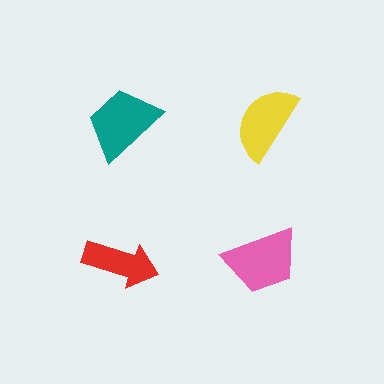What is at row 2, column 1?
A red arrow.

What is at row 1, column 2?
A yellow semicircle.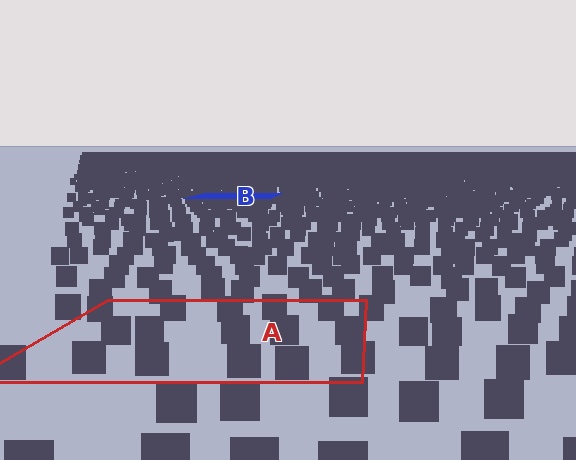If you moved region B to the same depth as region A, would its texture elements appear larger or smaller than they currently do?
They would appear larger. At a closer depth, the same texture elements are projected at a bigger on-screen size.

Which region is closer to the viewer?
Region A is closer. The texture elements there are larger and more spread out.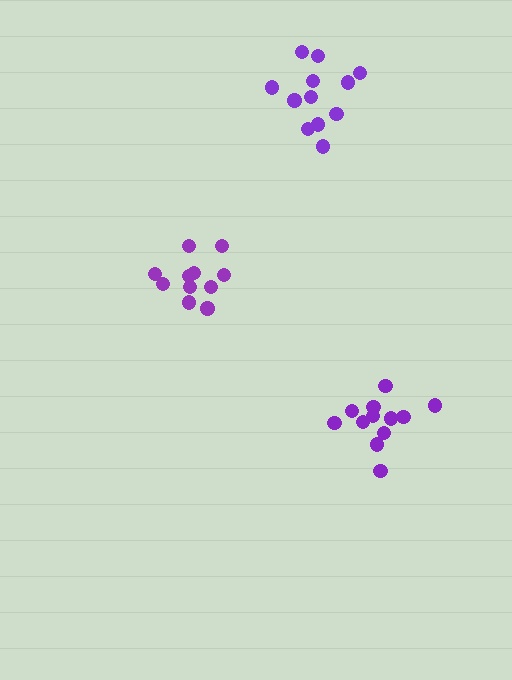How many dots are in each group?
Group 1: 12 dots, Group 2: 12 dots, Group 3: 11 dots (35 total).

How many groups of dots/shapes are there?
There are 3 groups.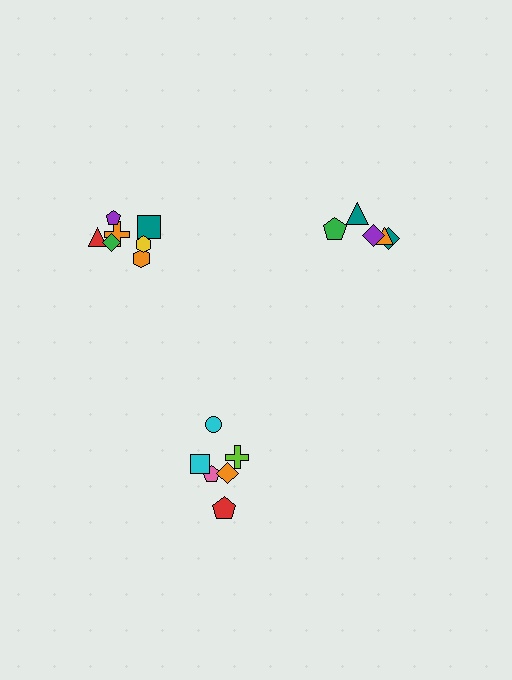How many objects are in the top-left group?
There are 7 objects.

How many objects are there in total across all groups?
There are 18 objects.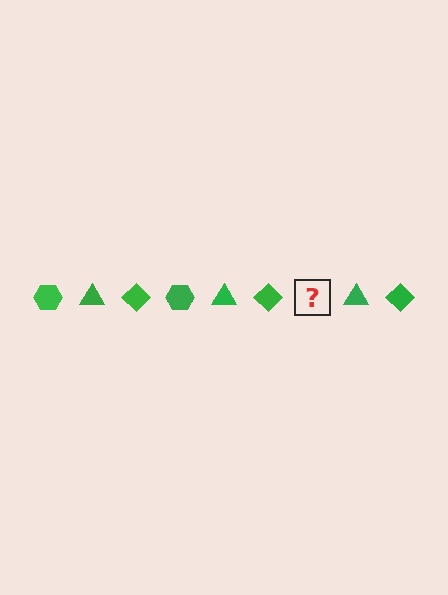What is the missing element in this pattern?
The missing element is a green hexagon.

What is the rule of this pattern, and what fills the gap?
The rule is that the pattern cycles through hexagon, triangle, diamond shapes in green. The gap should be filled with a green hexagon.